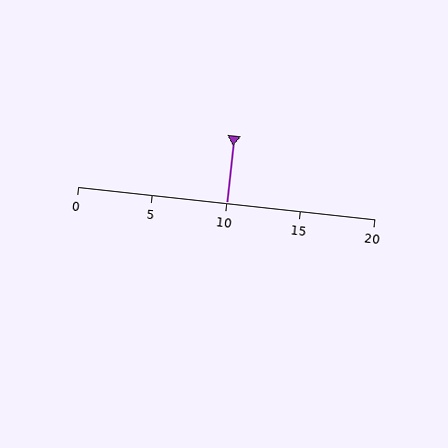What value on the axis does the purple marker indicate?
The marker indicates approximately 10.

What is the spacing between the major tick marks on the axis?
The major ticks are spaced 5 apart.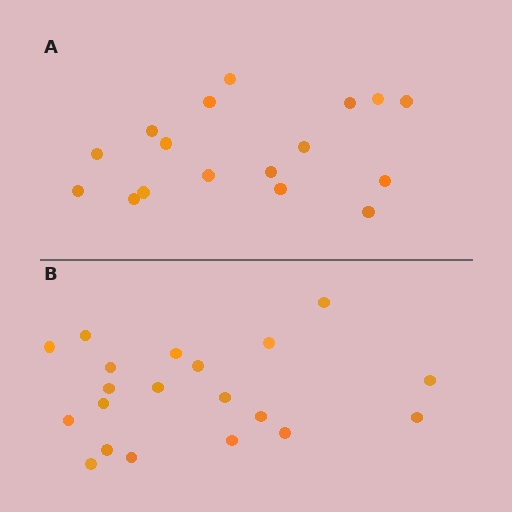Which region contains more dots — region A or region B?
Region B (the bottom region) has more dots.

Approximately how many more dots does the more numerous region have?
Region B has just a few more — roughly 2 or 3 more dots than region A.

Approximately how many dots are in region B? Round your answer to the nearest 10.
About 20 dots.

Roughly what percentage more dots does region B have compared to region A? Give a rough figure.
About 20% more.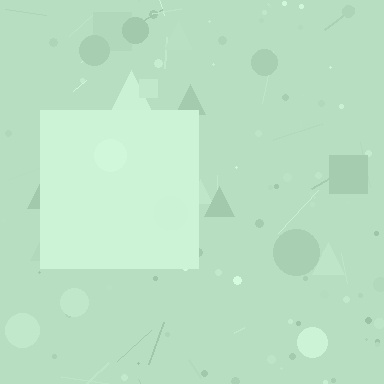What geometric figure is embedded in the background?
A square is embedded in the background.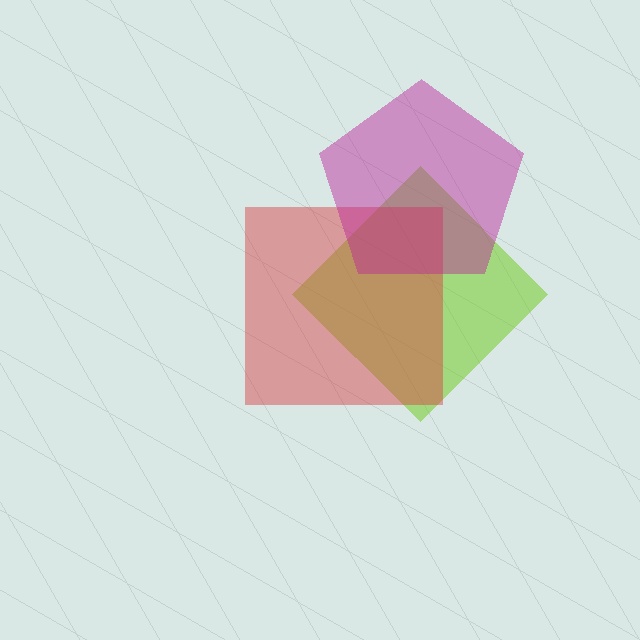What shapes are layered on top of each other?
The layered shapes are: a lime diamond, a red square, a magenta pentagon.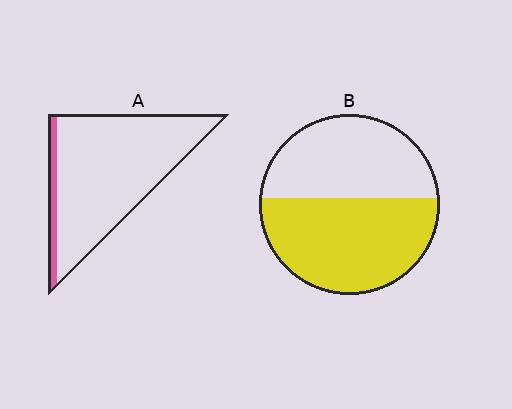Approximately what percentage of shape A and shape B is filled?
A is approximately 10% and B is approximately 55%.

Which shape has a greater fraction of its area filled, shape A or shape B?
Shape B.